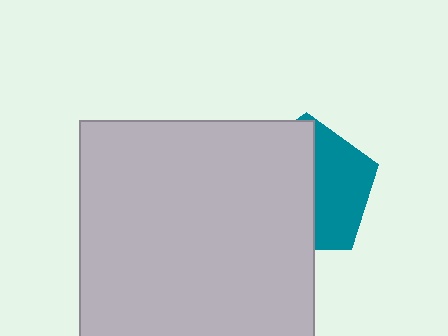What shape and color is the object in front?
The object in front is a light gray square.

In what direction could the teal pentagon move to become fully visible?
The teal pentagon could move right. That would shift it out from behind the light gray square entirely.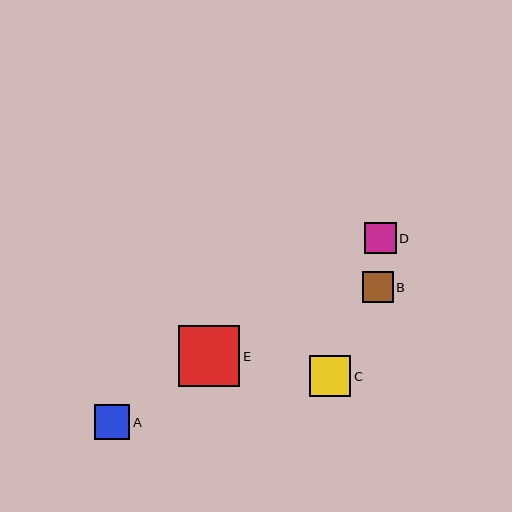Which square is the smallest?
Square B is the smallest with a size of approximately 31 pixels.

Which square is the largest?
Square E is the largest with a size of approximately 61 pixels.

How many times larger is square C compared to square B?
Square C is approximately 1.3 times the size of square B.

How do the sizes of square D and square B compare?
Square D and square B are approximately the same size.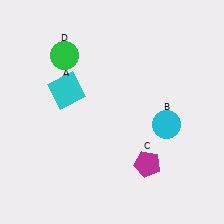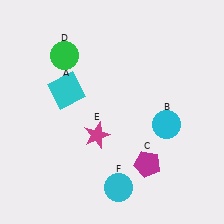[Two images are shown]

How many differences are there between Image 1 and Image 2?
There are 2 differences between the two images.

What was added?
A magenta star (E), a cyan circle (F) were added in Image 2.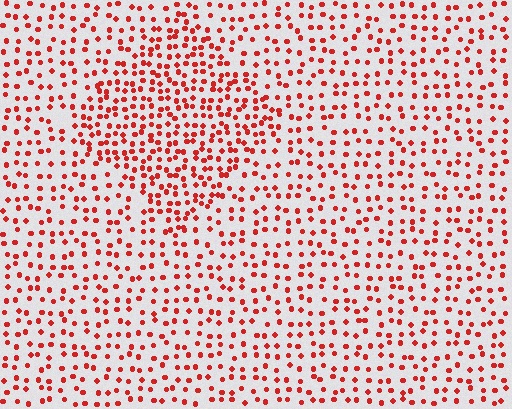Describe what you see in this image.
The image contains small red elements arranged at two different densities. A diamond-shaped region is visible where the elements are more densely packed than the surrounding area.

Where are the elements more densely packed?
The elements are more densely packed inside the diamond boundary.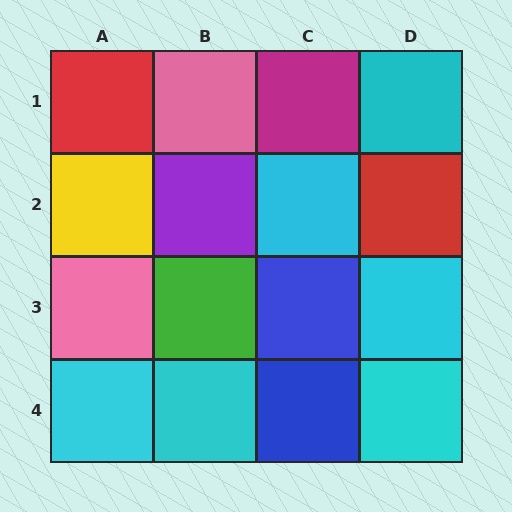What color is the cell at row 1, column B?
Pink.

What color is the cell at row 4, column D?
Cyan.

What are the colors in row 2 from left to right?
Yellow, purple, cyan, red.